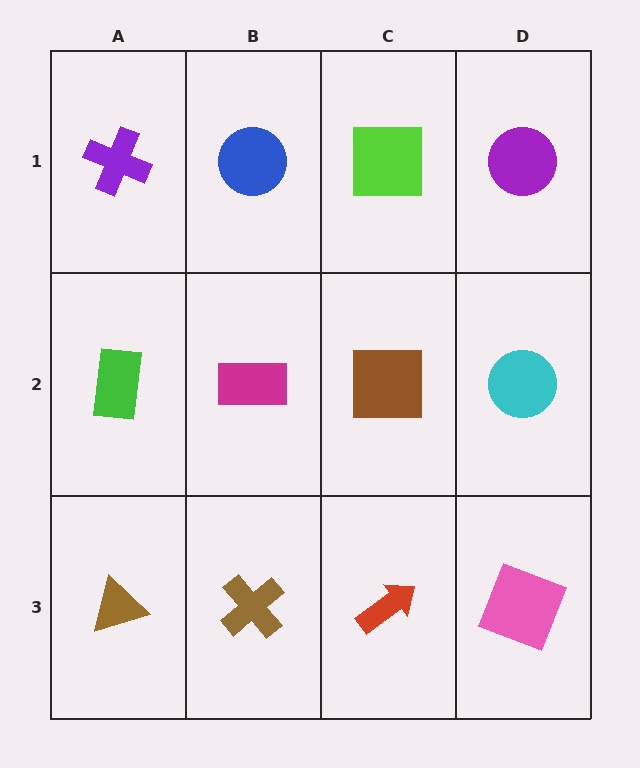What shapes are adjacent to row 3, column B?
A magenta rectangle (row 2, column B), a brown triangle (row 3, column A), a red arrow (row 3, column C).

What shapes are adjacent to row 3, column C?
A brown square (row 2, column C), a brown cross (row 3, column B), a pink square (row 3, column D).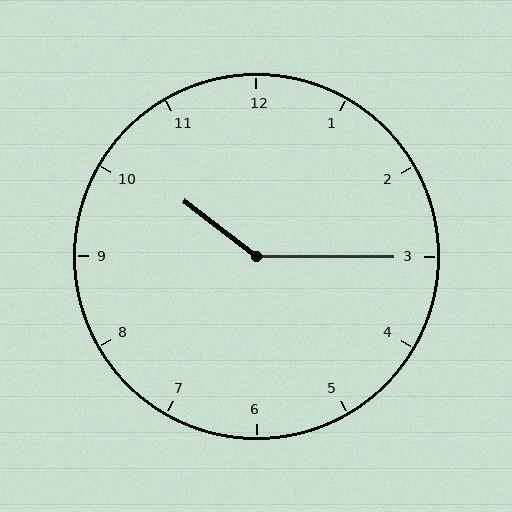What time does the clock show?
10:15.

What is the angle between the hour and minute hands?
Approximately 142 degrees.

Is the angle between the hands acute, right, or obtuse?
It is obtuse.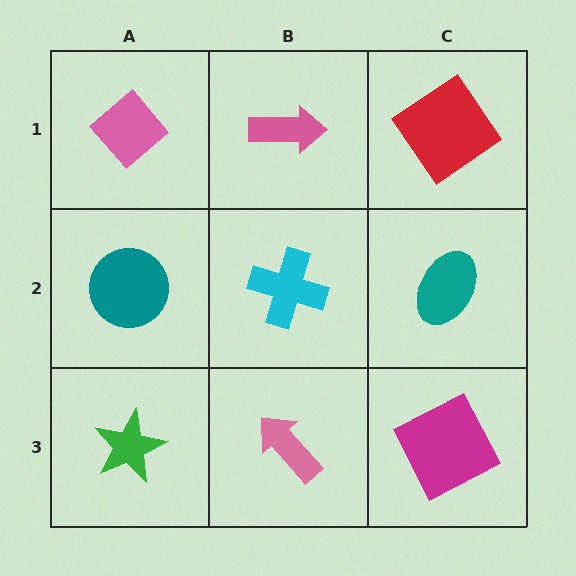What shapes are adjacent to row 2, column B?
A pink arrow (row 1, column B), a pink arrow (row 3, column B), a teal circle (row 2, column A), a teal ellipse (row 2, column C).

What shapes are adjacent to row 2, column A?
A pink diamond (row 1, column A), a green star (row 3, column A), a cyan cross (row 2, column B).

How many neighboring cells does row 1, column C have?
2.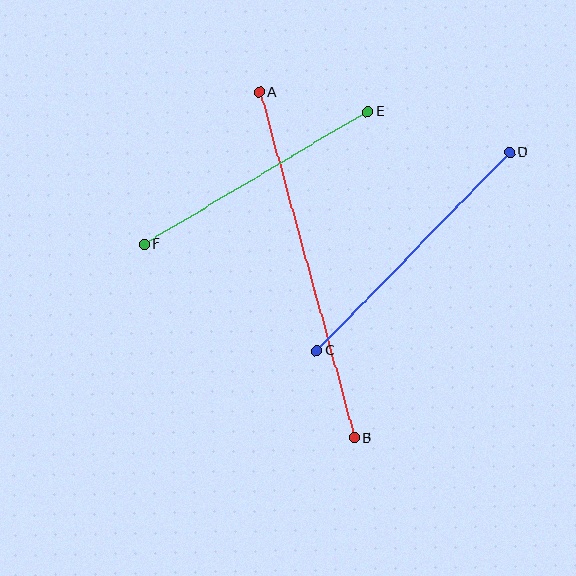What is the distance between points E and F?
The distance is approximately 259 pixels.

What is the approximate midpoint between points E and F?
The midpoint is at approximately (256, 178) pixels.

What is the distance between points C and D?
The distance is approximately 277 pixels.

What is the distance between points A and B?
The distance is approximately 358 pixels.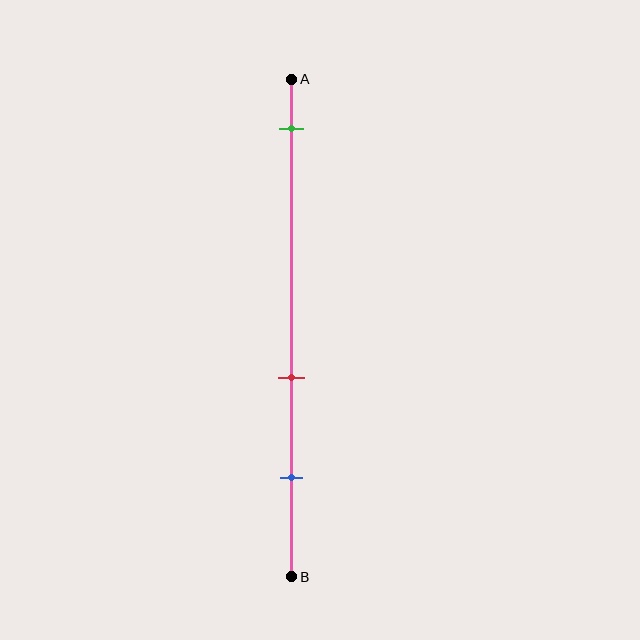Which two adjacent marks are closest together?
The red and blue marks are the closest adjacent pair.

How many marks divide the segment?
There are 3 marks dividing the segment.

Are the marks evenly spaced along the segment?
No, the marks are not evenly spaced.